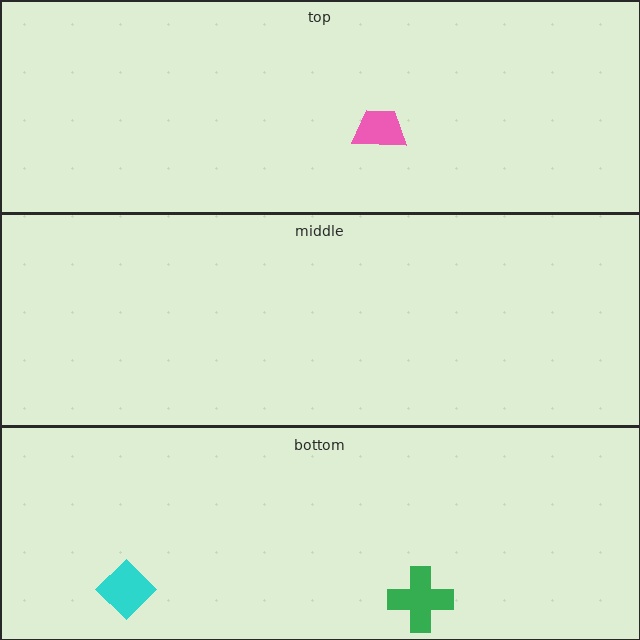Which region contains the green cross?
The bottom region.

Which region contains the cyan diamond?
The bottom region.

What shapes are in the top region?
The pink trapezoid.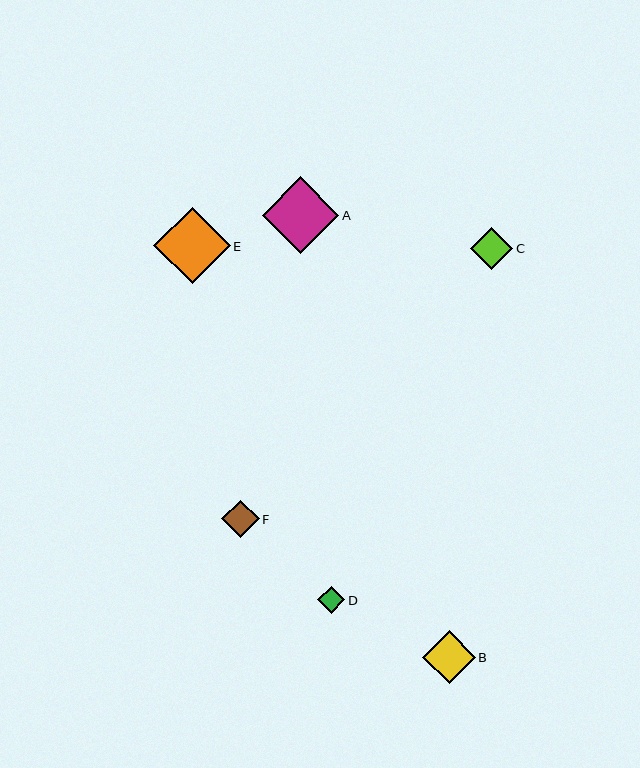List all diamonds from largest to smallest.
From largest to smallest: A, E, B, C, F, D.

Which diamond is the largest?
Diamond A is the largest with a size of approximately 77 pixels.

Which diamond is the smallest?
Diamond D is the smallest with a size of approximately 27 pixels.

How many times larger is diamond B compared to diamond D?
Diamond B is approximately 1.9 times the size of diamond D.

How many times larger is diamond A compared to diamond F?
Diamond A is approximately 2.0 times the size of diamond F.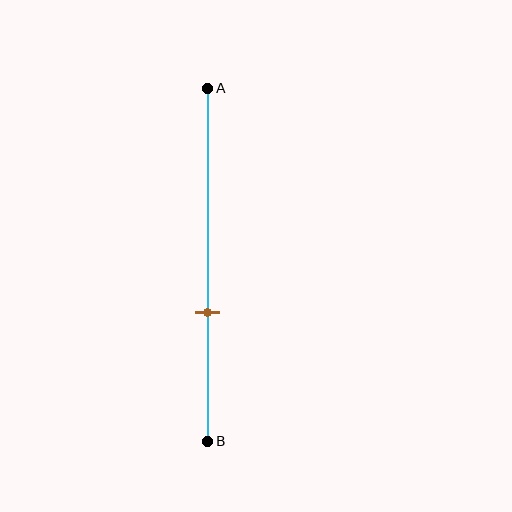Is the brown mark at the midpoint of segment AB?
No, the mark is at about 65% from A, not at the 50% midpoint.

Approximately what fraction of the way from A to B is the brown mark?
The brown mark is approximately 65% of the way from A to B.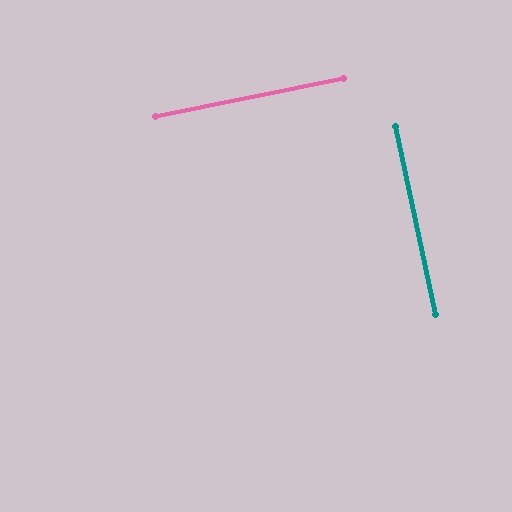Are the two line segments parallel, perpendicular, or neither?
Perpendicular — they meet at approximately 90°.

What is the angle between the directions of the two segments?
Approximately 90 degrees.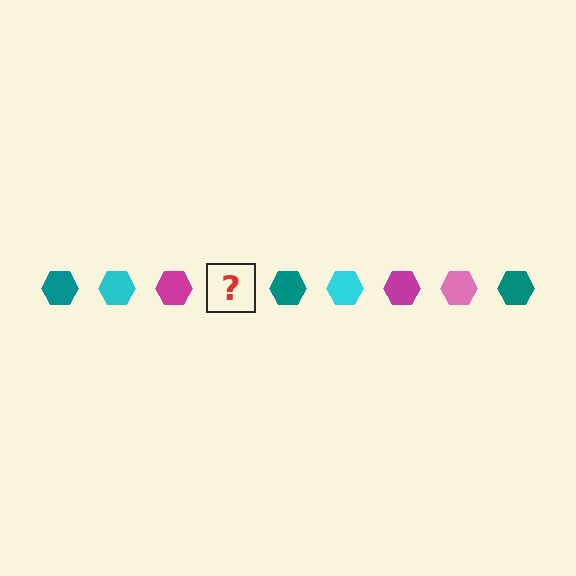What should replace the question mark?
The question mark should be replaced with a pink hexagon.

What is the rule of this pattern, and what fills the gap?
The rule is that the pattern cycles through teal, cyan, magenta, pink hexagons. The gap should be filled with a pink hexagon.